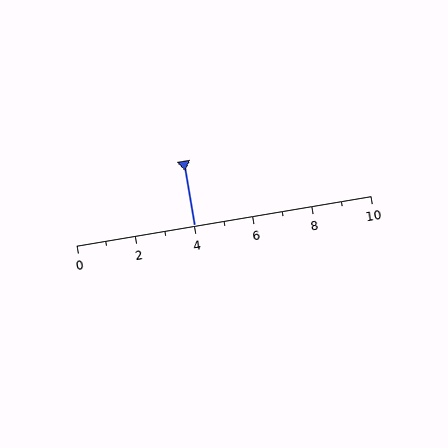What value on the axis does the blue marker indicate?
The marker indicates approximately 4.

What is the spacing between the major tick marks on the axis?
The major ticks are spaced 2 apart.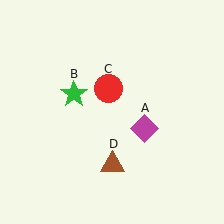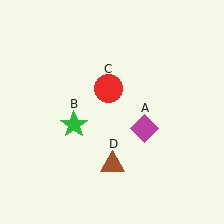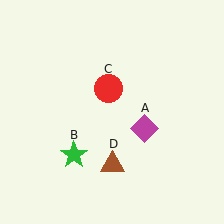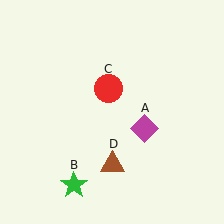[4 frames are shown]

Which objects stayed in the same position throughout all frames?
Magenta diamond (object A) and red circle (object C) and brown triangle (object D) remained stationary.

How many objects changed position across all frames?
1 object changed position: green star (object B).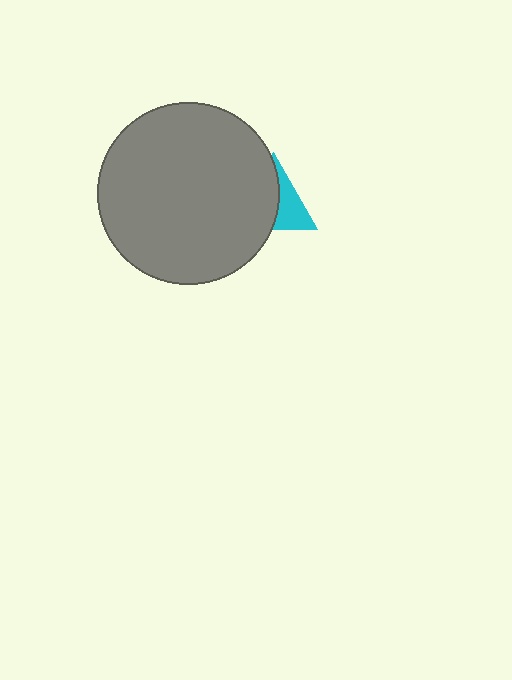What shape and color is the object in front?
The object in front is a gray circle.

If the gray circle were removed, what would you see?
You would see the complete cyan triangle.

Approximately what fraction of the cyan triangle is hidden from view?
Roughly 58% of the cyan triangle is hidden behind the gray circle.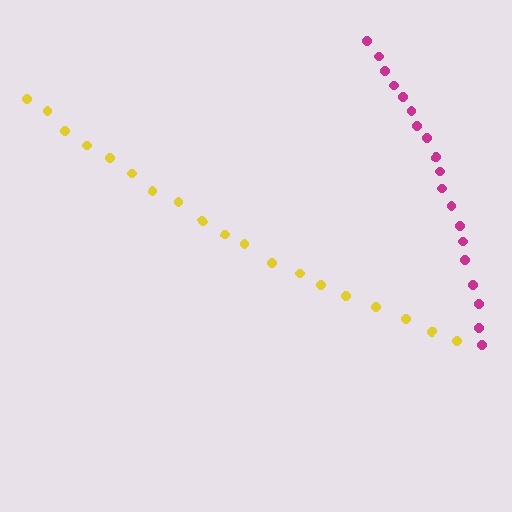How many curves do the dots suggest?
There are 2 distinct paths.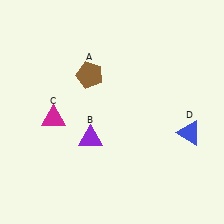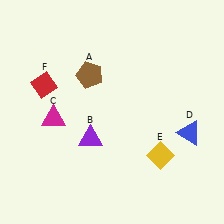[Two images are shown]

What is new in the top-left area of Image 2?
A red diamond (F) was added in the top-left area of Image 2.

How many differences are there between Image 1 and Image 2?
There are 2 differences between the two images.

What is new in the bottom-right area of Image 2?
A yellow diamond (E) was added in the bottom-right area of Image 2.